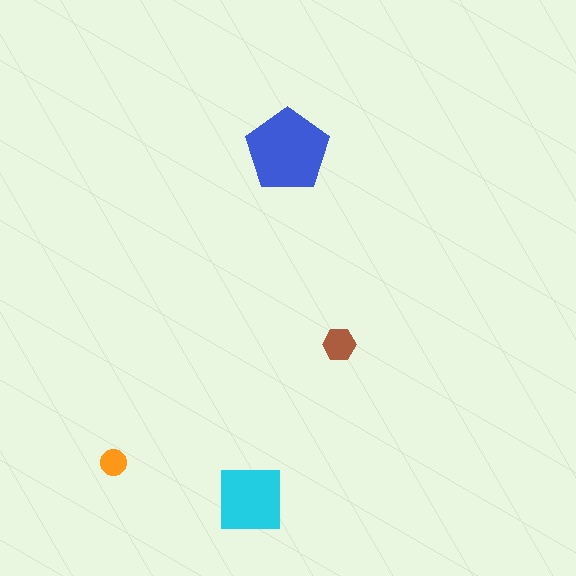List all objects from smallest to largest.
The orange circle, the brown hexagon, the cyan square, the blue pentagon.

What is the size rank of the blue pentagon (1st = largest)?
1st.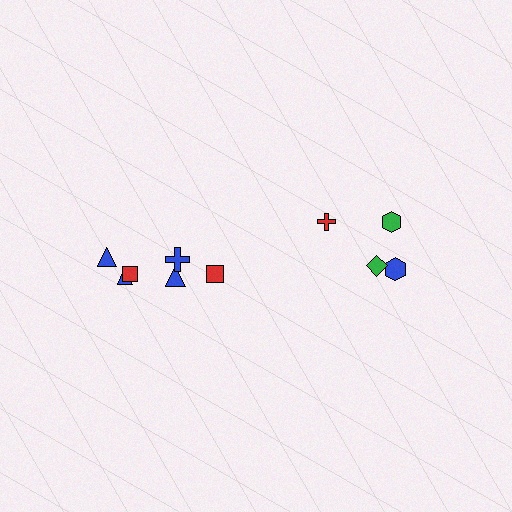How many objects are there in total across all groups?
There are 10 objects.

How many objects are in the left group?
There are 6 objects.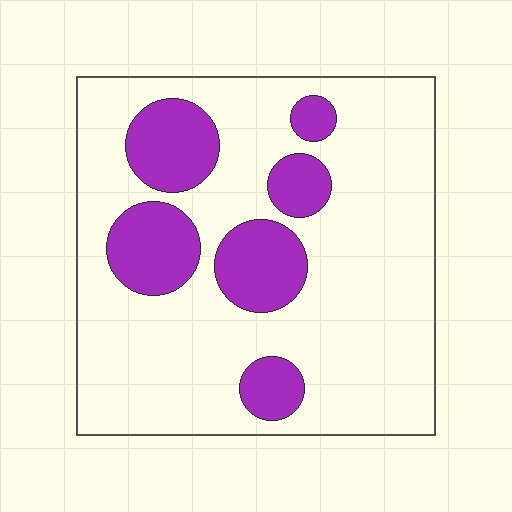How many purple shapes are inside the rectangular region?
6.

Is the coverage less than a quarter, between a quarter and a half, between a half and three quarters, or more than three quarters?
Less than a quarter.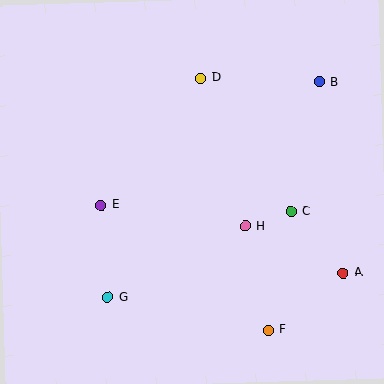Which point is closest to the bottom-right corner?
Point A is closest to the bottom-right corner.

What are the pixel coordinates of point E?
Point E is at (101, 205).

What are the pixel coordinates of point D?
Point D is at (200, 78).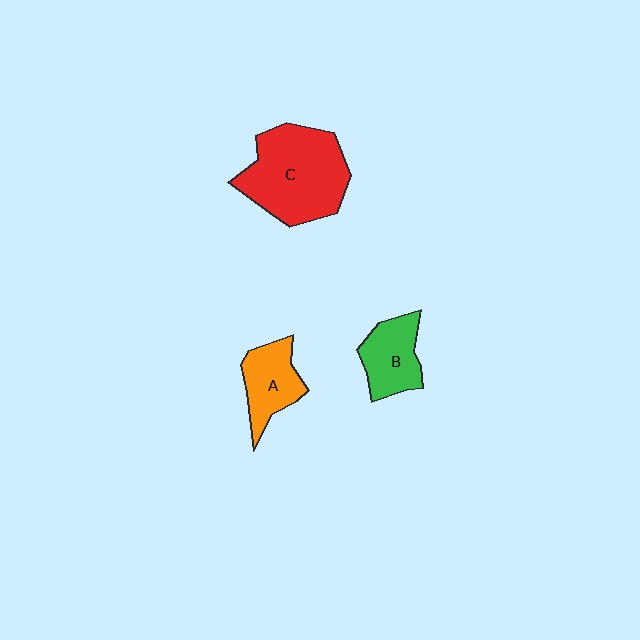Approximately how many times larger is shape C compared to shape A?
Approximately 2.1 times.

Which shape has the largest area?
Shape C (red).